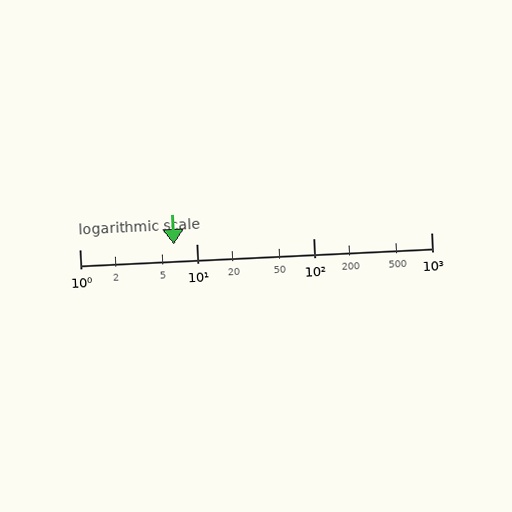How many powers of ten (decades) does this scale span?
The scale spans 3 decades, from 1 to 1000.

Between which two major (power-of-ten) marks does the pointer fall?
The pointer is between 1 and 10.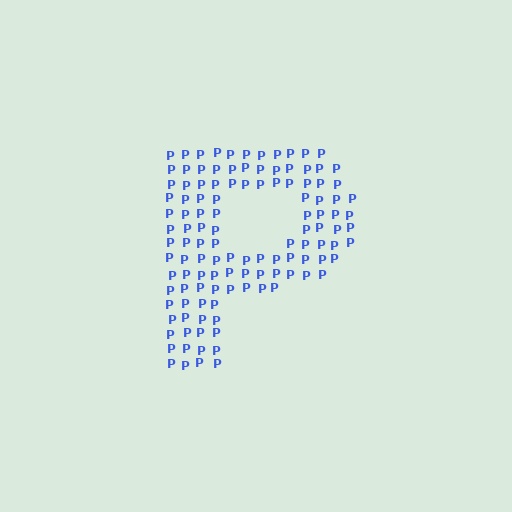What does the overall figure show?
The overall figure shows the letter P.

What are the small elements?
The small elements are letter P's.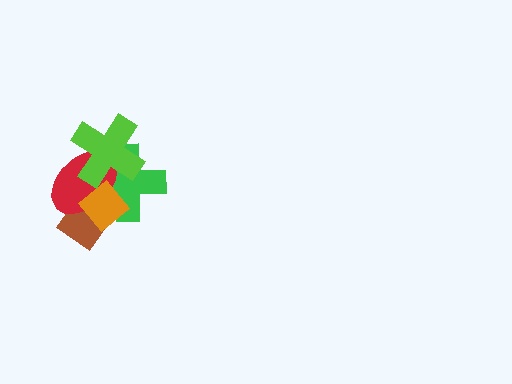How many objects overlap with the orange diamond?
4 objects overlap with the orange diamond.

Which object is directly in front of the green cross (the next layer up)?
The red ellipse is directly in front of the green cross.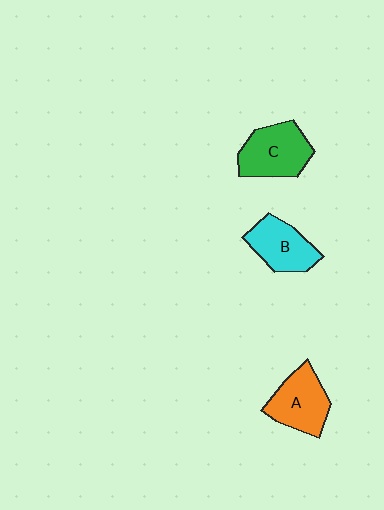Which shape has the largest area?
Shape C (green).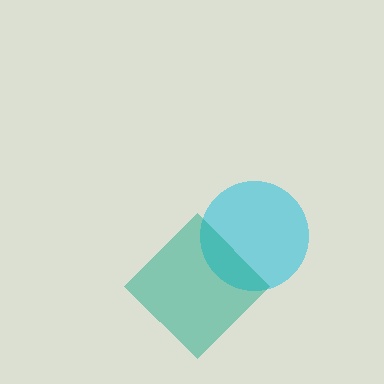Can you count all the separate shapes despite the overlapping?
Yes, there are 2 separate shapes.